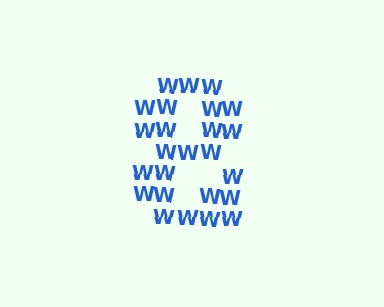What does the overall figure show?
The overall figure shows the digit 8.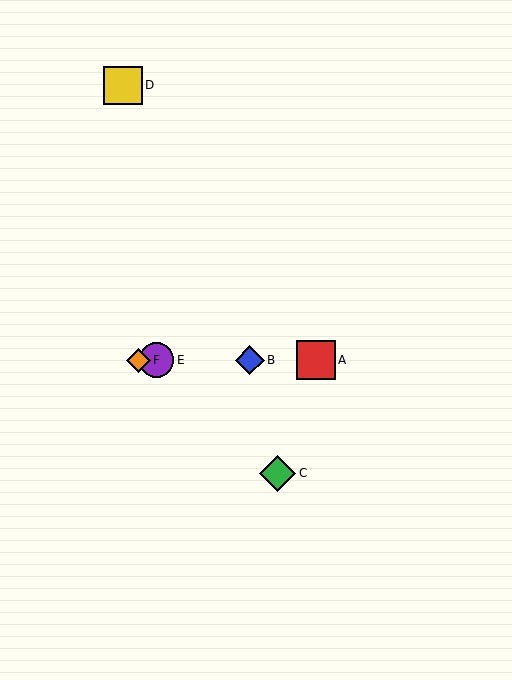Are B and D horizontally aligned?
No, B is at y≈360 and D is at y≈85.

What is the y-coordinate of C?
Object C is at y≈473.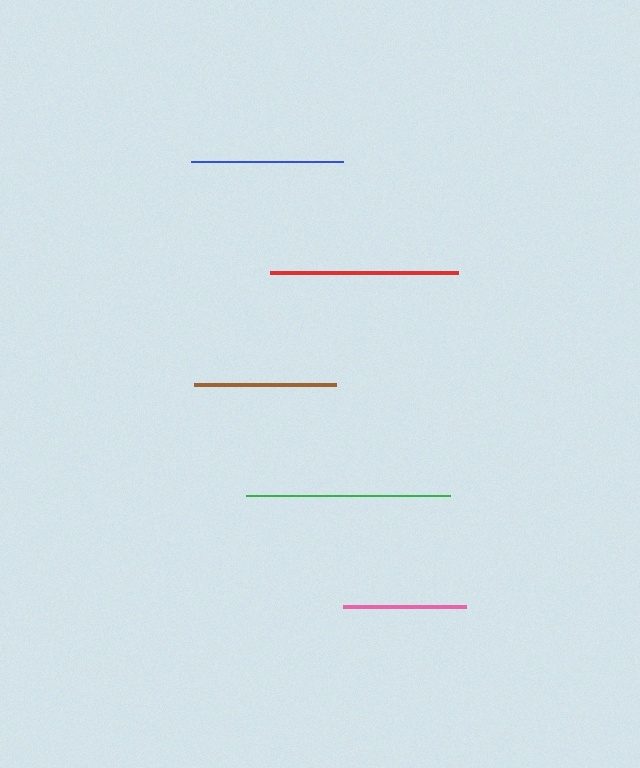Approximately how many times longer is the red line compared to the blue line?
The red line is approximately 1.2 times the length of the blue line.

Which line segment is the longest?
The green line is the longest at approximately 203 pixels.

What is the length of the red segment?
The red segment is approximately 188 pixels long.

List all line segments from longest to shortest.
From longest to shortest: green, red, blue, brown, pink.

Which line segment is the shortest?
The pink line is the shortest at approximately 123 pixels.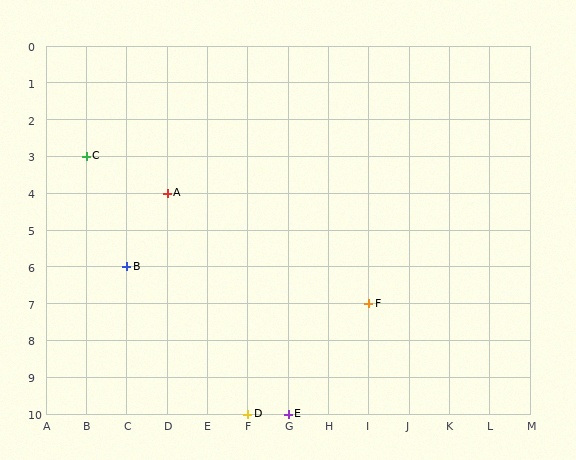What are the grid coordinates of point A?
Point A is at grid coordinates (D, 4).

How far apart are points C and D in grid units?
Points C and D are 4 columns and 7 rows apart (about 8.1 grid units diagonally).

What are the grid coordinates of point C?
Point C is at grid coordinates (B, 3).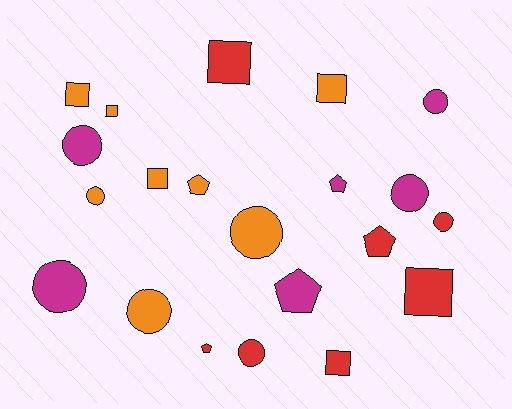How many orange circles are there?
There are 3 orange circles.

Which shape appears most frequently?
Circle, with 9 objects.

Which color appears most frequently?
Orange, with 8 objects.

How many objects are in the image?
There are 21 objects.